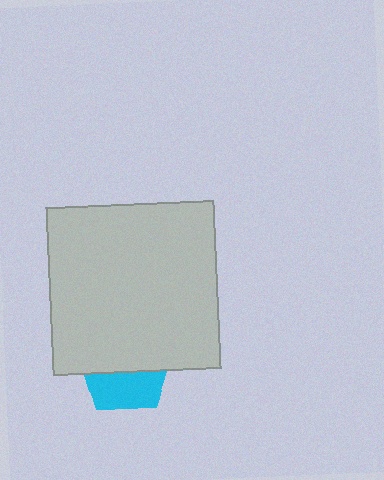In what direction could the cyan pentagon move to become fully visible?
The cyan pentagon could move down. That would shift it out from behind the light gray square entirely.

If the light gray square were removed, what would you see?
You would see the complete cyan pentagon.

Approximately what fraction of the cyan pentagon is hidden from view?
Roughly 58% of the cyan pentagon is hidden behind the light gray square.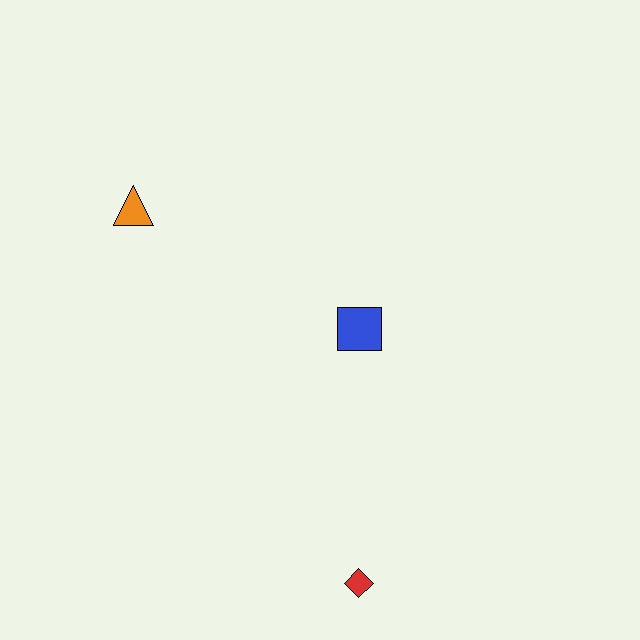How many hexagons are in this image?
There are no hexagons.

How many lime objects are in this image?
There are no lime objects.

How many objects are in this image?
There are 3 objects.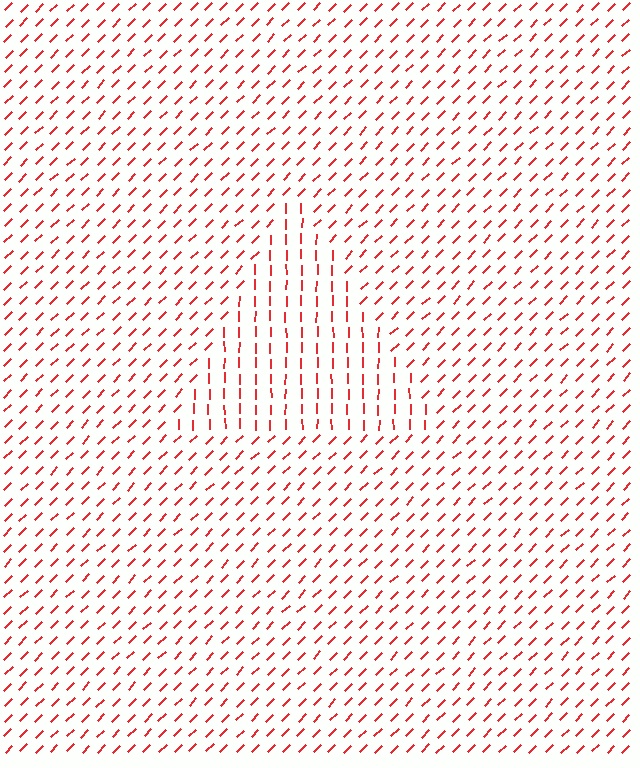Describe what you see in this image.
The image is filled with small red line segments. A triangle region in the image has lines oriented differently from the surrounding lines, creating a visible texture boundary.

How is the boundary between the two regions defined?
The boundary is defined purely by a change in line orientation (approximately 45 degrees difference). All lines are the same color and thickness.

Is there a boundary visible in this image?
Yes, there is a texture boundary formed by a change in line orientation.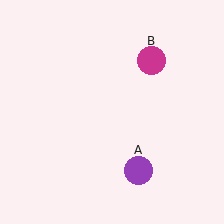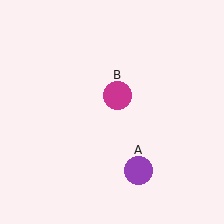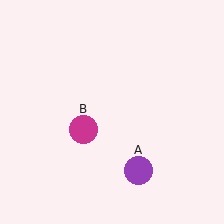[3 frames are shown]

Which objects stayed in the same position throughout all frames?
Purple circle (object A) remained stationary.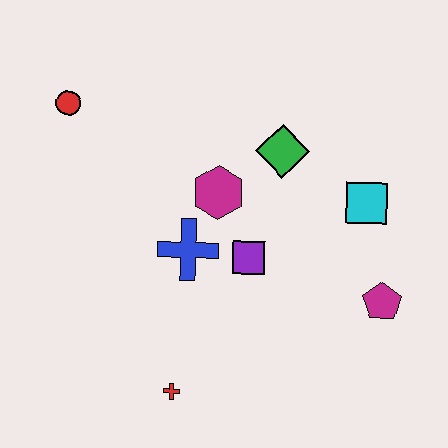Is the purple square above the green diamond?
No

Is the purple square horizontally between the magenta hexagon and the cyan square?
Yes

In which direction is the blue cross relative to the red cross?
The blue cross is above the red cross.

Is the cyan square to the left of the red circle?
No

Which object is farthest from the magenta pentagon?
The red circle is farthest from the magenta pentagon.